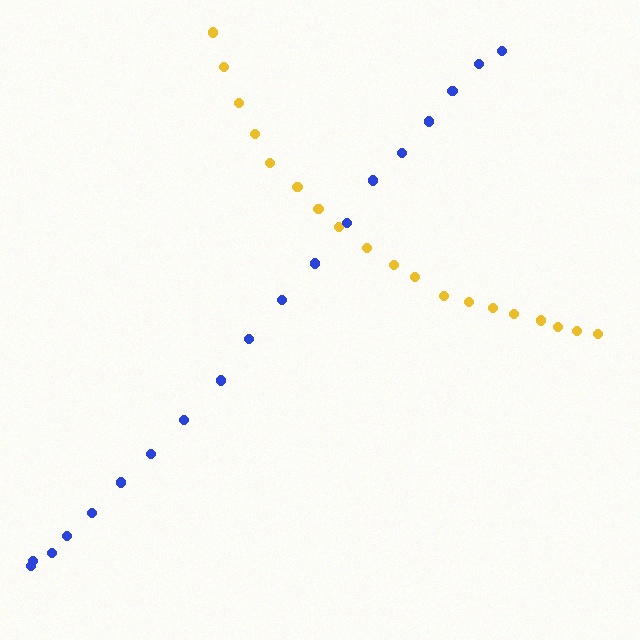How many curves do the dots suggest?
There are 2 distinct paths.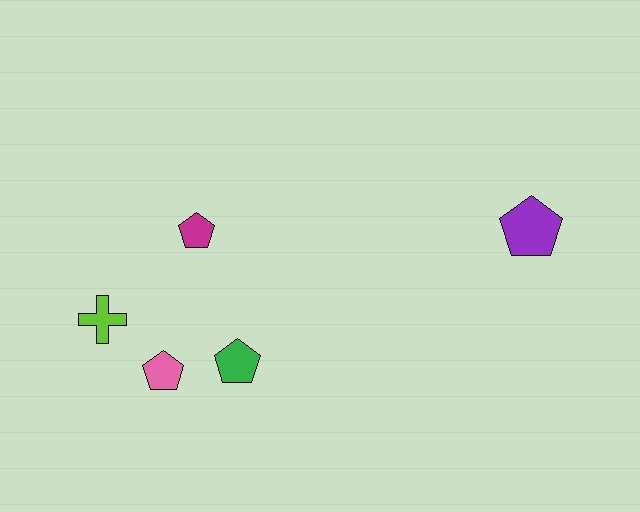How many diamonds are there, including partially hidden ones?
There are no diamonds.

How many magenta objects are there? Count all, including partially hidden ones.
There is 1 magenta object.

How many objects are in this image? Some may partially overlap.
There are 5 objects.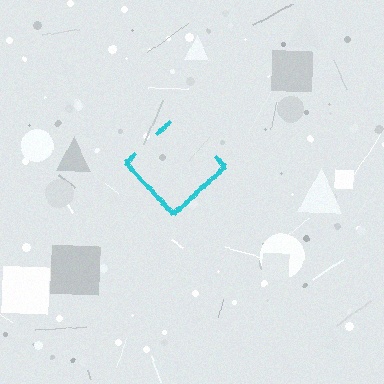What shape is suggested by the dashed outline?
The dashed outline suggests a diamond.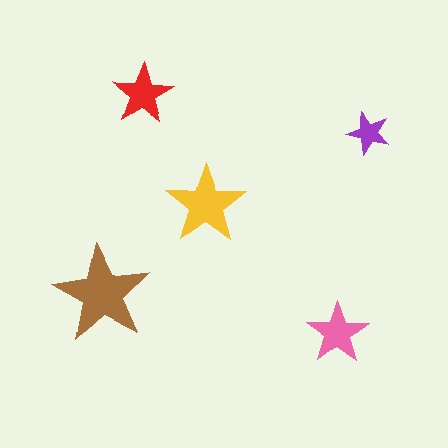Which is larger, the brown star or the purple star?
The brown one.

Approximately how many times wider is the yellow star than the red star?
About 1.5 times wider.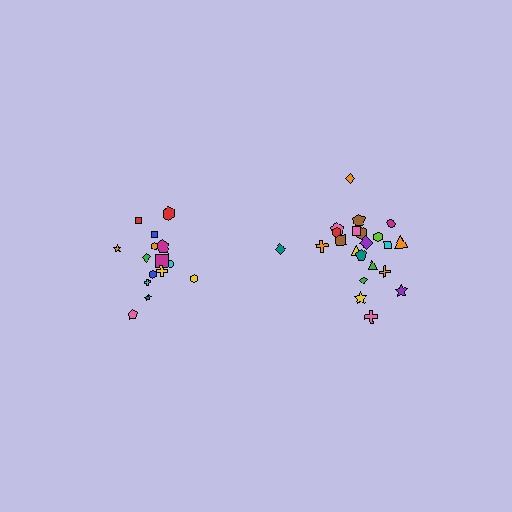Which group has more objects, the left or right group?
The right group.